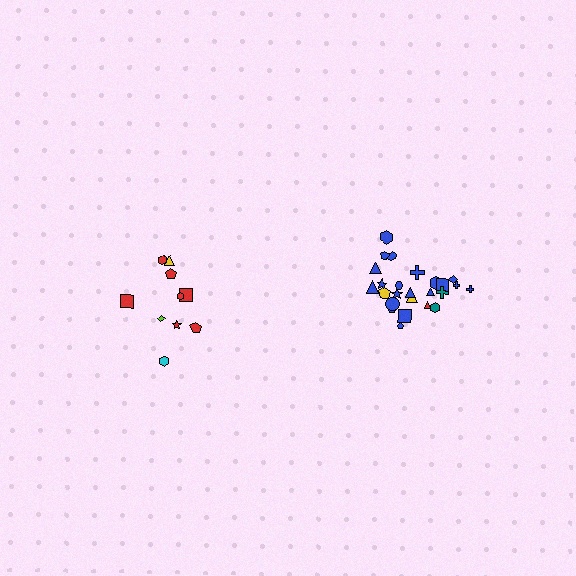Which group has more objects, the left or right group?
The right group.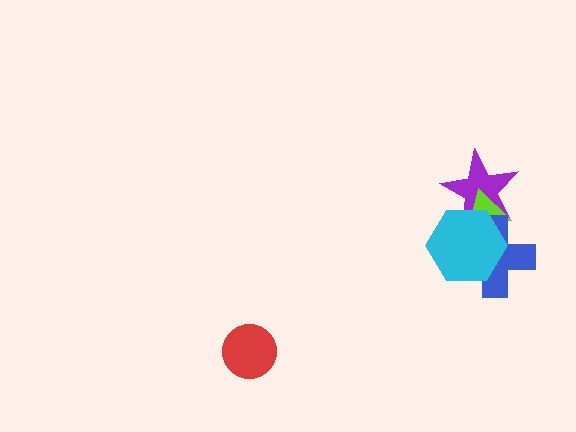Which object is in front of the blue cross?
The cyan hexagon is in front of the blue cross.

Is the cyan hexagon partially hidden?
No, no other shape covers it.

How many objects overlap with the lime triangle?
3 objects overlap with the lime triangle.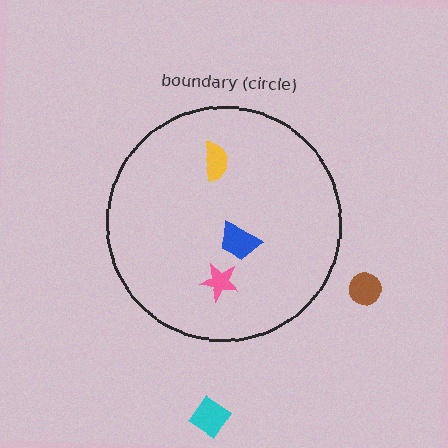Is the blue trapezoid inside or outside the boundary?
Inside.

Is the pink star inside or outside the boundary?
Inside.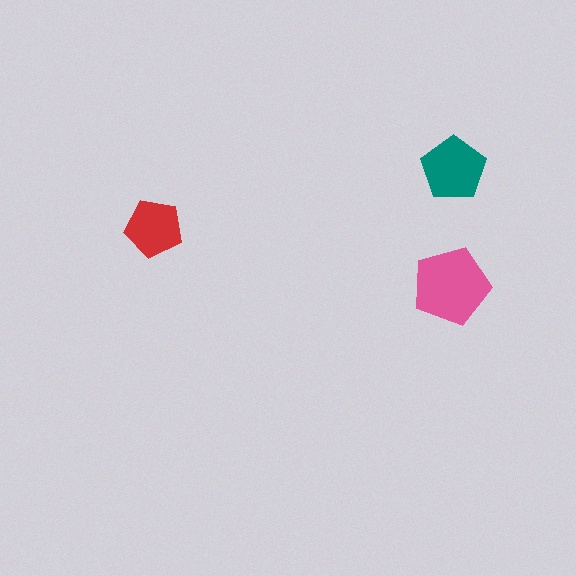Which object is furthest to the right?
The teal pentagon is rightmost.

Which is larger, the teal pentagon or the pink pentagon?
The pink one.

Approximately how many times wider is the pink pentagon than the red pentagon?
About 1.5 times wider.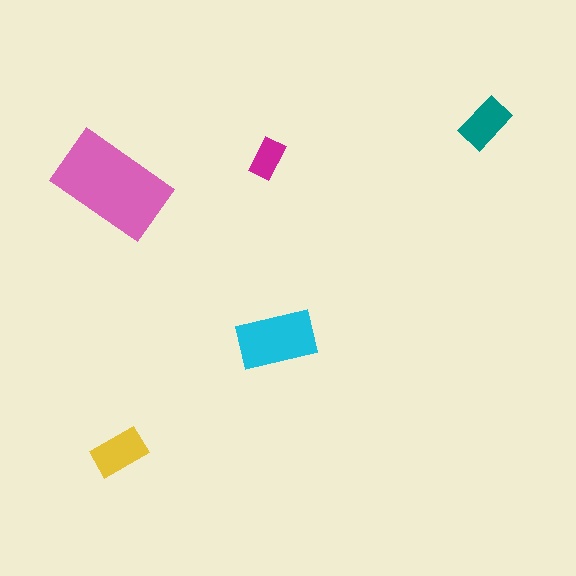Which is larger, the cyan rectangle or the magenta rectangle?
The cyan one.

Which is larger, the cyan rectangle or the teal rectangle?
The cyan one.